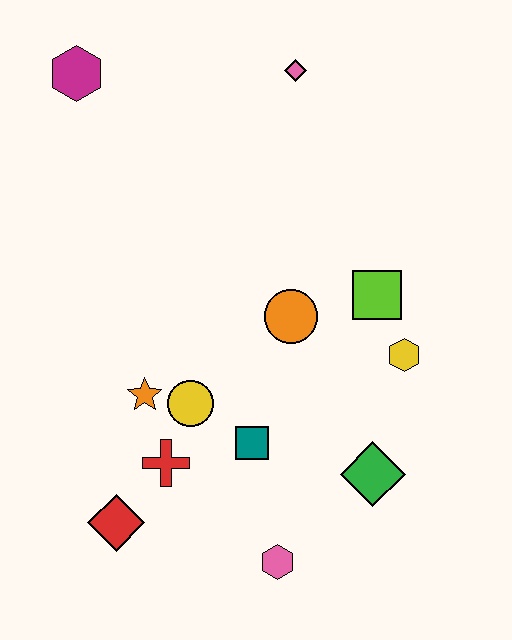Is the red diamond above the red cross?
No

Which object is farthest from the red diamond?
The pink diamond is farthest from the red diamond.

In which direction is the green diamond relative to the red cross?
The green diamond is to the right of the red cross.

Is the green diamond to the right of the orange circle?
Yes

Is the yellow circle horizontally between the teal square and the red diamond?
Yes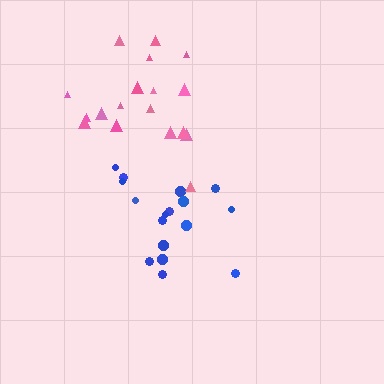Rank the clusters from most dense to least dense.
blue, pink.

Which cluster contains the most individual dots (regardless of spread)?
Pink (18).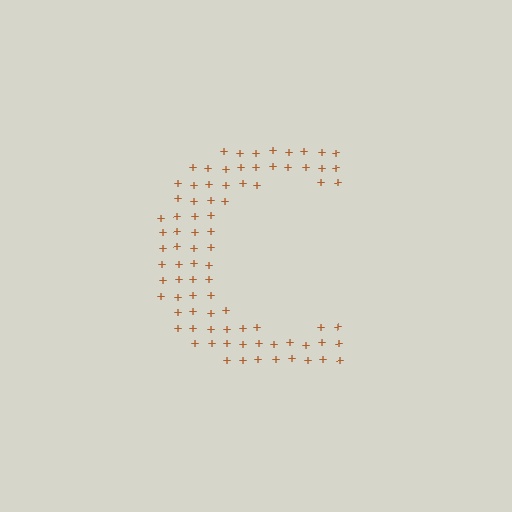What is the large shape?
The large shape is the letter C.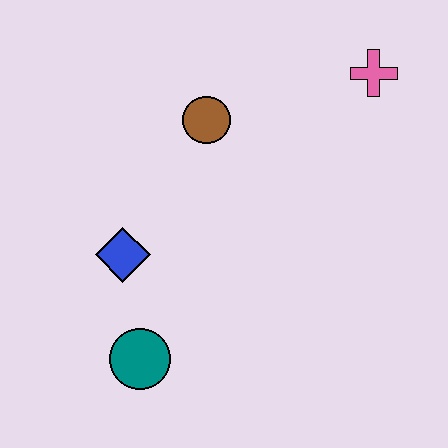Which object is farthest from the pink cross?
The teal circle is farthest from the pink cross.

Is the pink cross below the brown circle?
No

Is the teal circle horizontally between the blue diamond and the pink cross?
Yes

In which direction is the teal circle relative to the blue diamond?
The teal circle is below the blue diamond.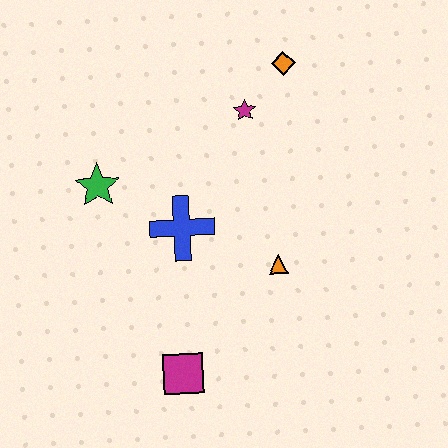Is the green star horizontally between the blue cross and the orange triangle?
No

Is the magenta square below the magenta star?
Yes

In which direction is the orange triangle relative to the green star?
The orange triangle is to the right of the green star.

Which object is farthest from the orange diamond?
The magenta square is farthest from the orange diamond.